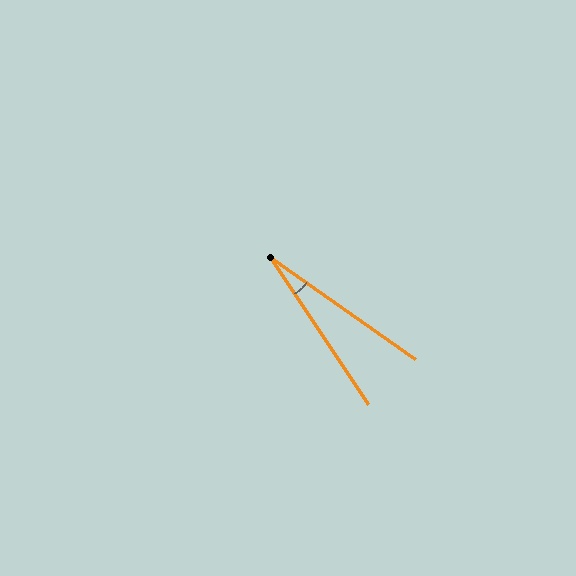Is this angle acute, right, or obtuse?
It is acute.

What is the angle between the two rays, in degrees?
Approximately 21 degrees.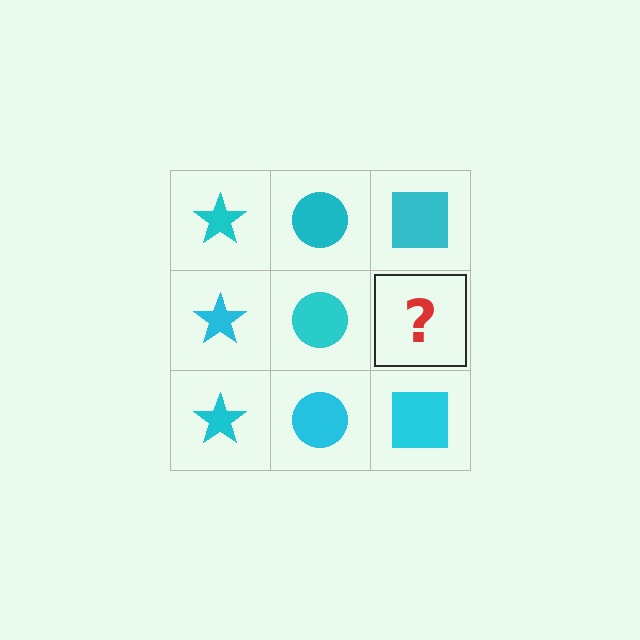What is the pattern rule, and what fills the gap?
The rule is that each column has a consistent shape. The gap should be filled with a cyan square.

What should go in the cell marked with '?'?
The missing cell should contain a cyan square.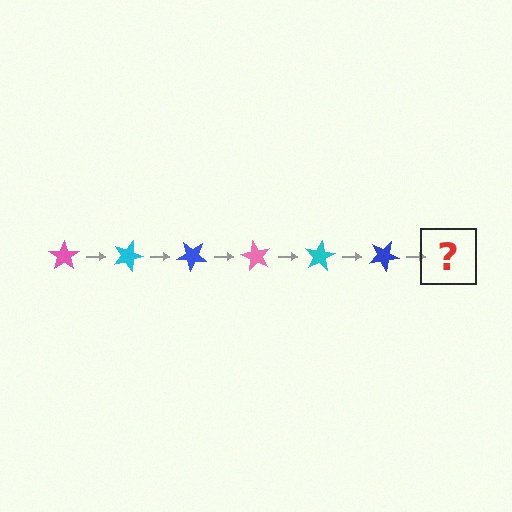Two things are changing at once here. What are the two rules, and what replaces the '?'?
The two rules are that it rotates 20 degrees each step and the color cycles through pink, cyan, and blue. The '?' should be a pink star, rotated 120 degrees from the start.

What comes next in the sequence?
The next element should be a pink star, rotated 120 degrees from the start.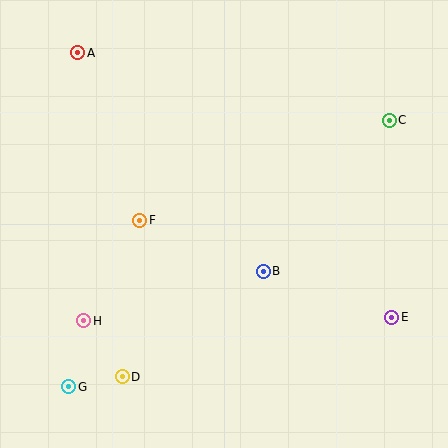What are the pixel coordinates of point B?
Point B is at (263, 271).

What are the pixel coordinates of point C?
Point C is at (389, 120).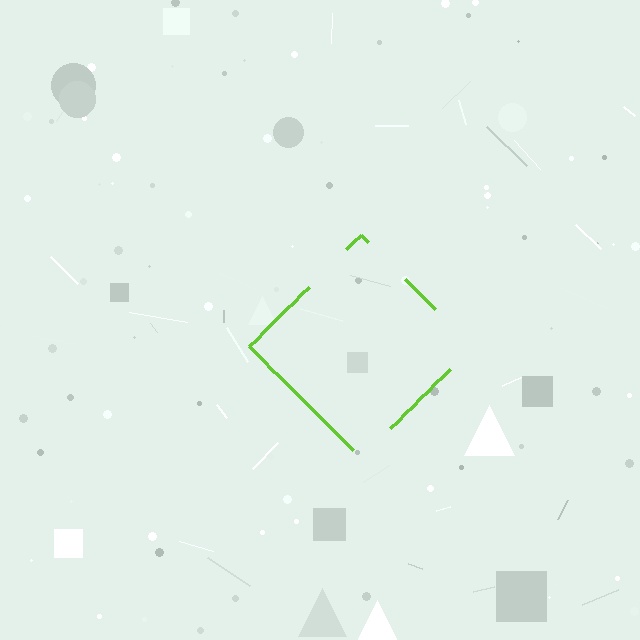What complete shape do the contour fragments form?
The contour fragments form a diamond.